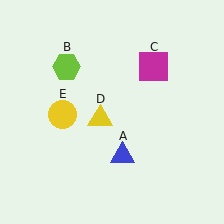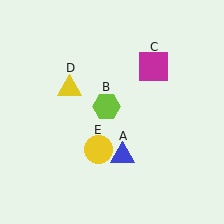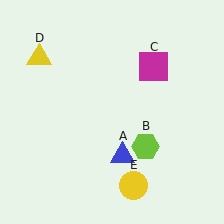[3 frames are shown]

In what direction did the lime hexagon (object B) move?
The lime hexagon (object B) moved down and to the right.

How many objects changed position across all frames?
3 objects changed position: lime hexagon (object B), yellow triangle (object D), yellow circle (object E).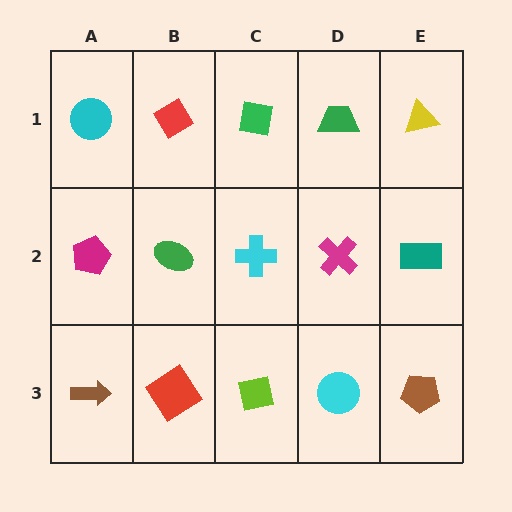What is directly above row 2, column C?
A green square.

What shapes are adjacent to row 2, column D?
A green trapezoid (row 1, column D), a cyan circle (row 3, column D), a cyan cross (row 2, column C), a teal rectangle (row 2, column E).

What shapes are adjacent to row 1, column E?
A teal rectangle (row 2, column E), a green trapezoid (row 1, column D).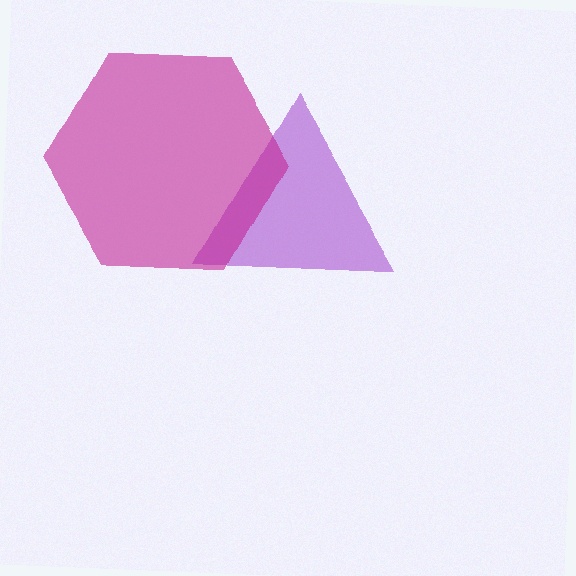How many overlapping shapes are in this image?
There are 2 overlapping shapes in the image.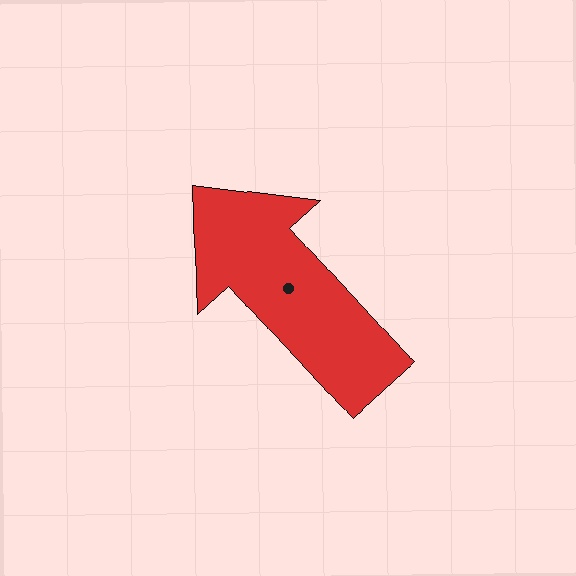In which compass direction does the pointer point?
Northwest.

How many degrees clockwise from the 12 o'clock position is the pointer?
Approximately 318 degrees.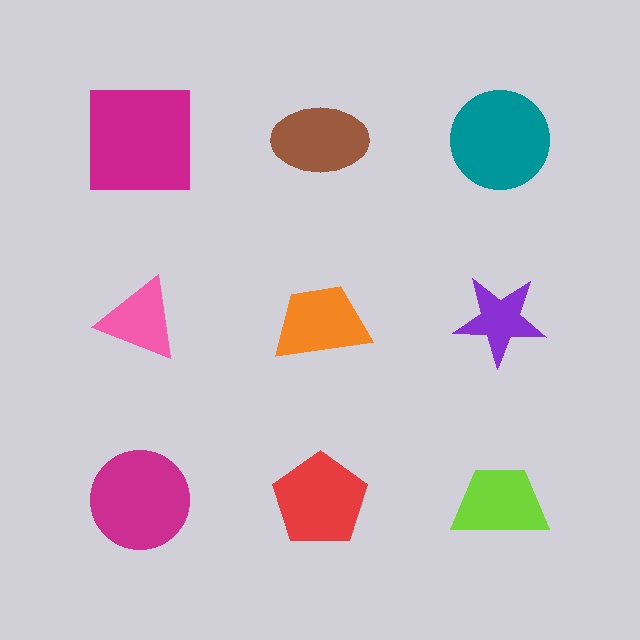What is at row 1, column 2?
A brown ellipse.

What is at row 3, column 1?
A magenta circle.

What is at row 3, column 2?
A red pentagon.